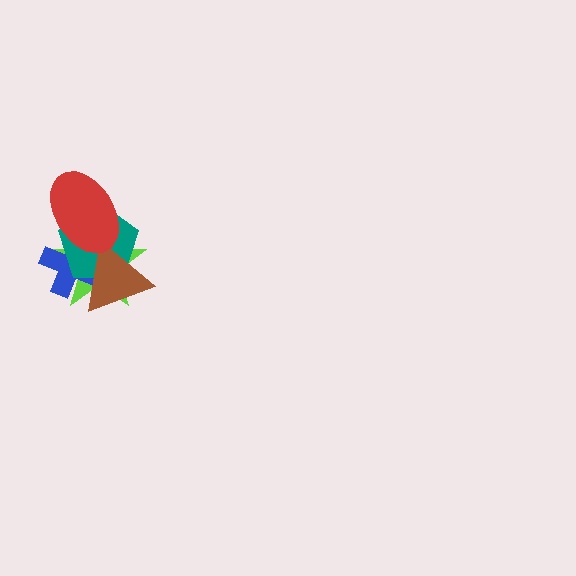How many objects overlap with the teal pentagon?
4 objects overlap with the teal pentagon.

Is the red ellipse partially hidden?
No, no other shape covers it.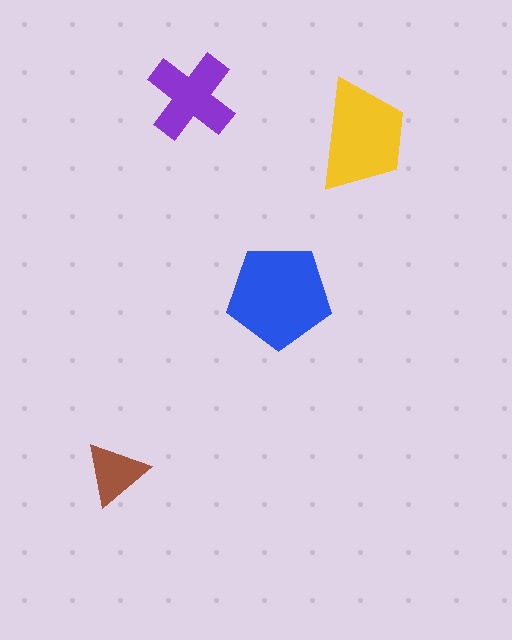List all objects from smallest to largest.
The brown triangle, the purple cross, the yellow trapezoid, the blue pentagon.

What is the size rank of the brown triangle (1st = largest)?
4th.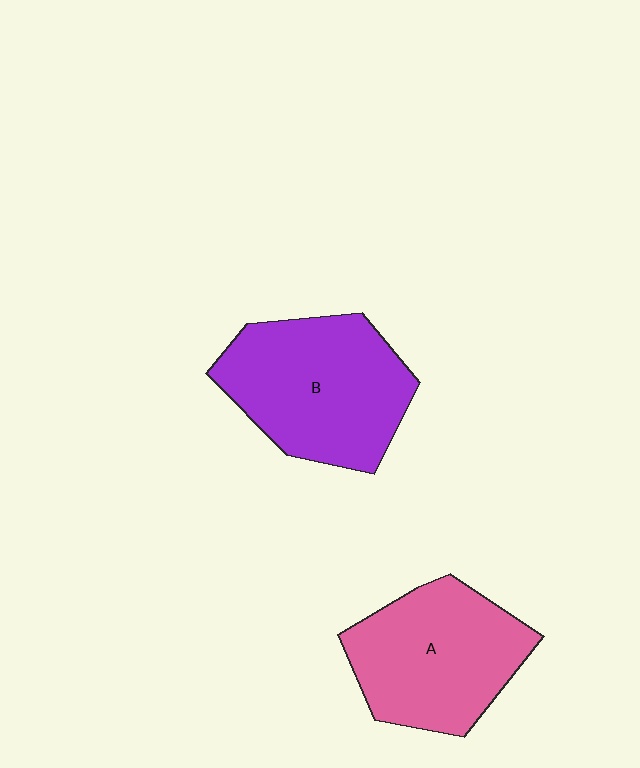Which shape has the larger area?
Shape B (purple).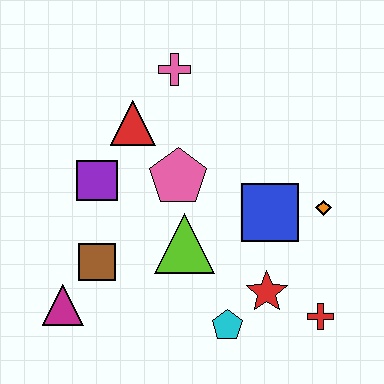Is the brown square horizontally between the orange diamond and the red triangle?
No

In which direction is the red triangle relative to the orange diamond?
The red triangle is to the left of the orange diamond.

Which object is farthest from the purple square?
The red cross is farthest from the purple square.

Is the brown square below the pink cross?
Yes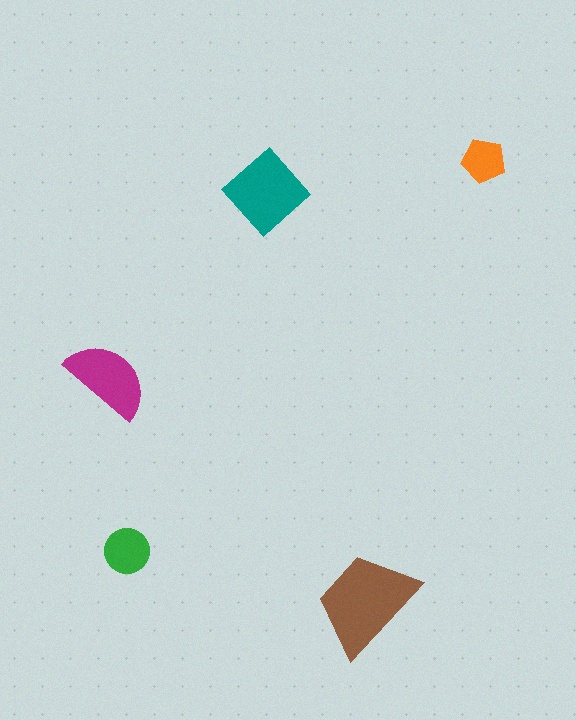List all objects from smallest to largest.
The orange pentagon, the green circle, the magenta semicircle, the teal diamond, the brown trapezoid.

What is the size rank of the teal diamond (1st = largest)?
2nd.